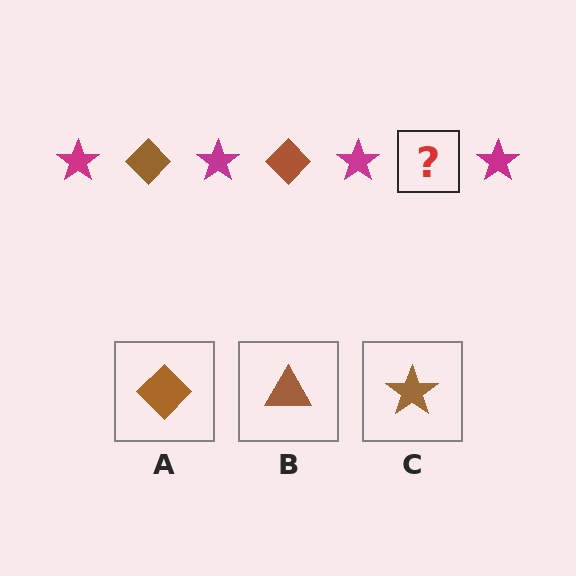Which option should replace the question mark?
Option A.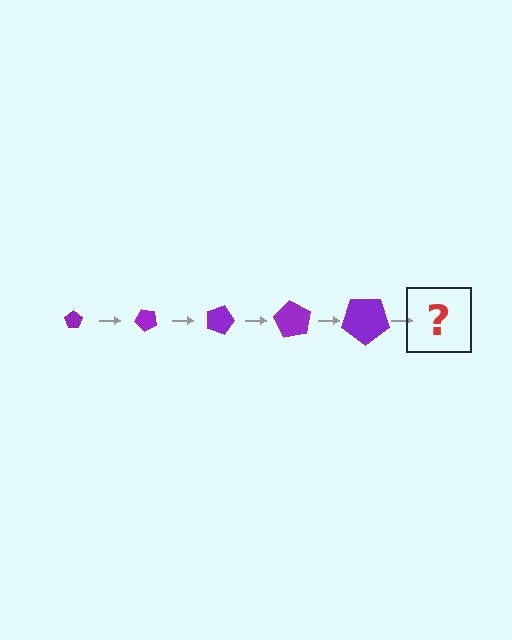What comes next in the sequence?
The next element should be a pentagon, larger than the previous one and rotated 225 degrees from the start.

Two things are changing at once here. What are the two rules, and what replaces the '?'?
The two rules are that the pentagon grows larger each step and it rotates 45 degrees each step. The '?' should be a pentagon, larger than the previous one and rotated 225 degrees from the start.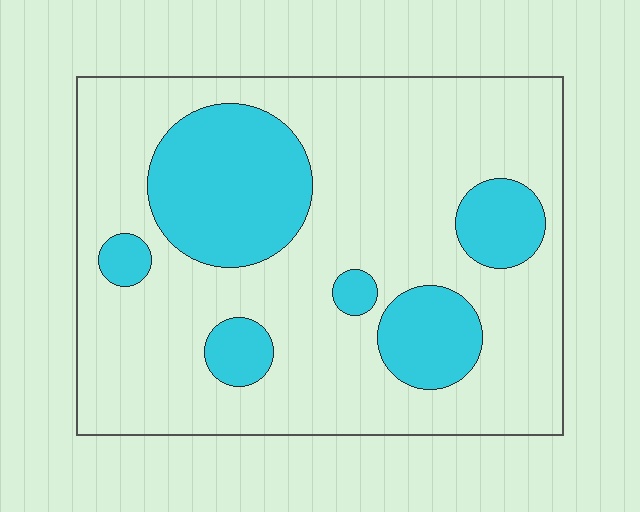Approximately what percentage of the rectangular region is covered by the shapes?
Approximately 25%.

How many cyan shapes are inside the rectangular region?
6.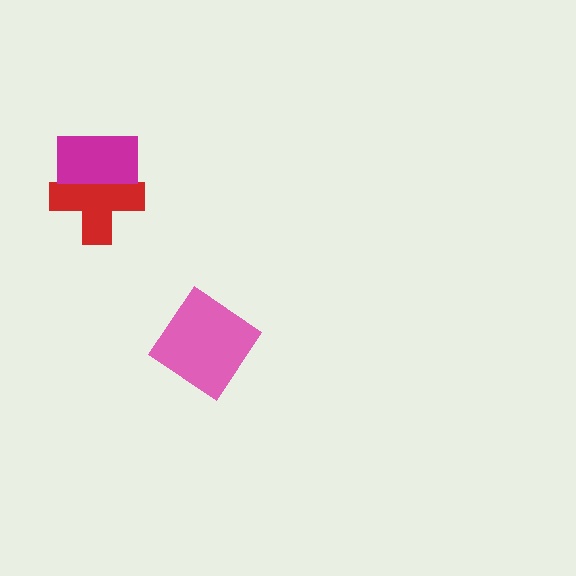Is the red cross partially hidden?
Yes, it is partially covered by another shape.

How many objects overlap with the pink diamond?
0 objects overlap with the pink diamond.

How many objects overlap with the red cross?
1 object overlaps with the red cross.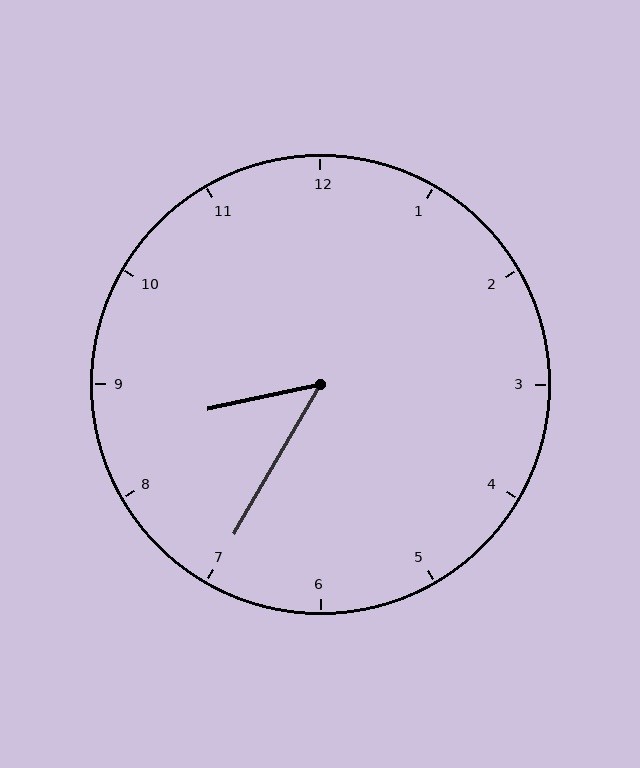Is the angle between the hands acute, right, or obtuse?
It is acute.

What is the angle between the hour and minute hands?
Approximately 48 degrees.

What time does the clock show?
8:35.